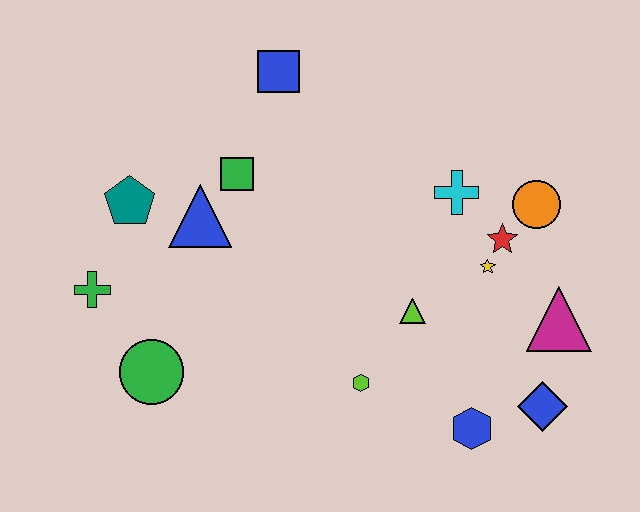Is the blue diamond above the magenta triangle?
No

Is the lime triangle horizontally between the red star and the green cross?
Yes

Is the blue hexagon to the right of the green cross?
Yes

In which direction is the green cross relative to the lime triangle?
The green cross is to the left of the lime triangle.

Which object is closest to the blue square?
The green square is closest to the blue square.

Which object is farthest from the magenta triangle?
The green cross is farthest from the magenta triangle.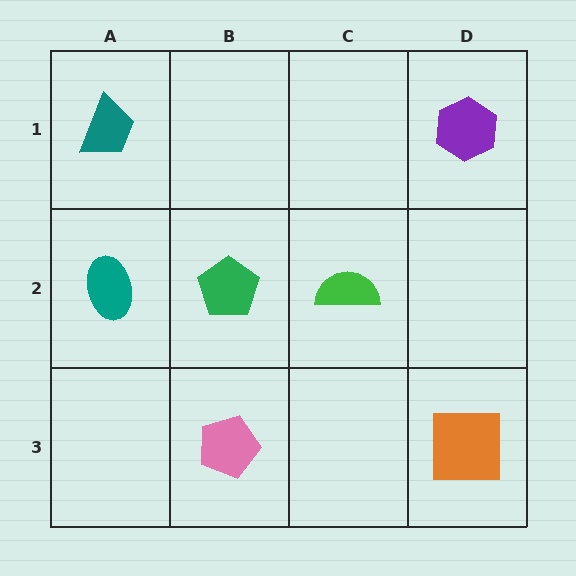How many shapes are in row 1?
2 shapes.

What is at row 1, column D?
A purple hexagon.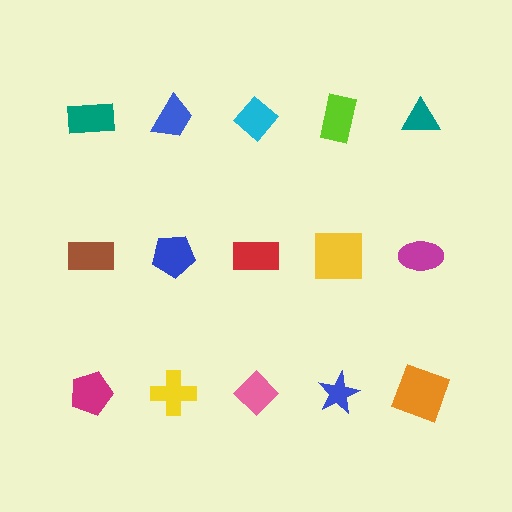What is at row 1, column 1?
A teal rectangle.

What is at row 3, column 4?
A blue star.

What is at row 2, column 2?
A blue pentagon.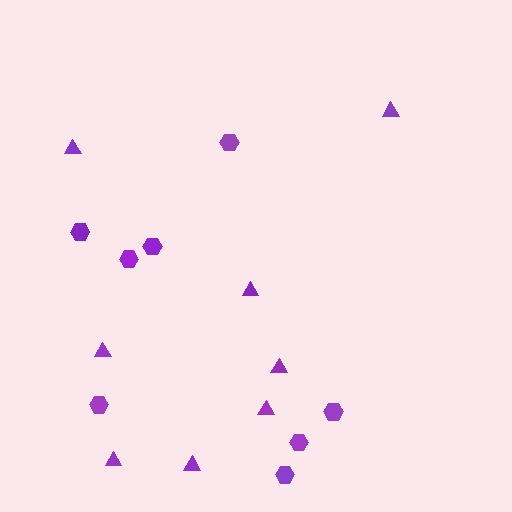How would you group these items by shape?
There are 2 groups: one group of hexagons (8) and one group of triangles (8).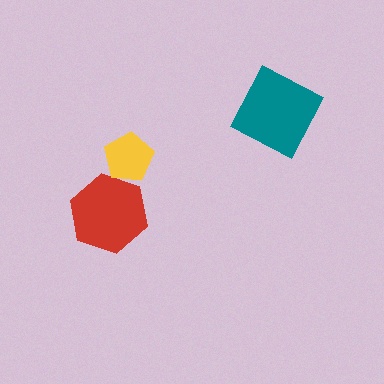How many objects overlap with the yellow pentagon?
1 object overlaps with the yellow pentagon.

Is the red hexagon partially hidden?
Yes, it is partially covered by another shape.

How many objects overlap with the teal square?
0 objects overlap with the teal square.